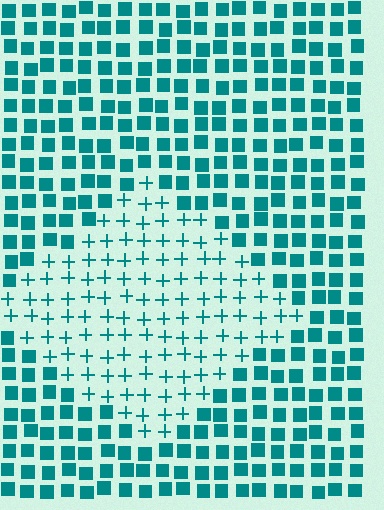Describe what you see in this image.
The image is filled with small teal elements arranged in a uniform grid. A diamond-shaped region contains plus signs, while the surrounding area contains squares. The boundary is defined purely by the change in element shape.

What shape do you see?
I see a diamond.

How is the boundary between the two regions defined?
The boundary is defined by a change in element shape: plus signs inside vs. squares outside. All elements share the same color and spacing.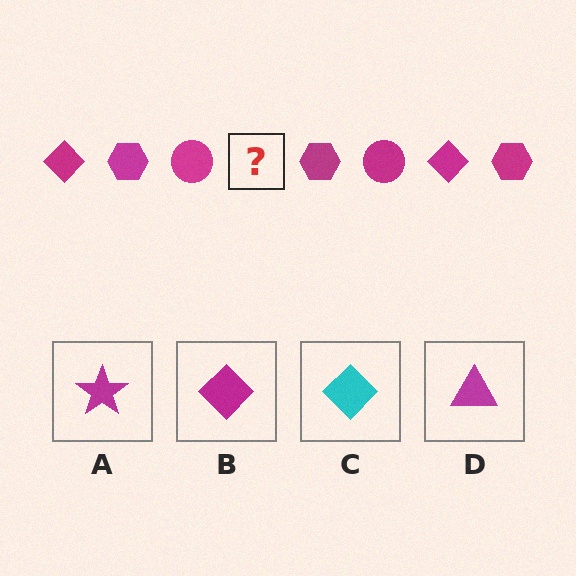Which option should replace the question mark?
Option B.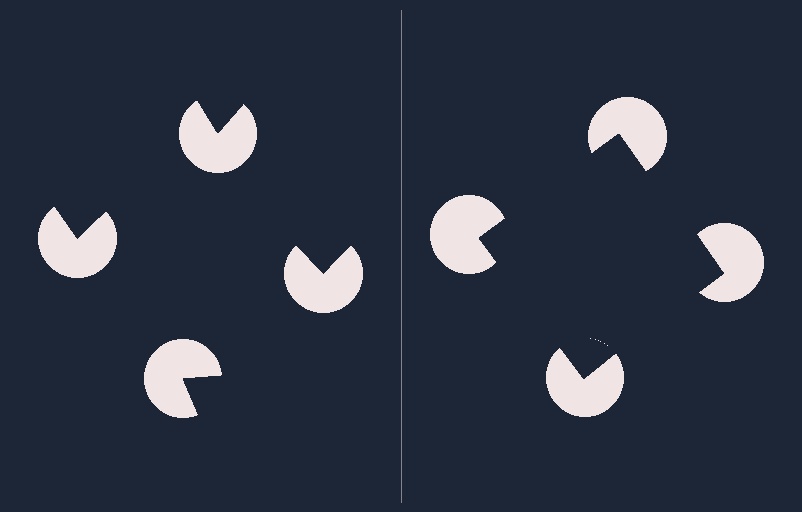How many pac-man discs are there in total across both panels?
8 — 4 on each side.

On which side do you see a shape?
An illusory square appears on the right side. On the left side the wedge cuts are rotated, so no coherent shape forms.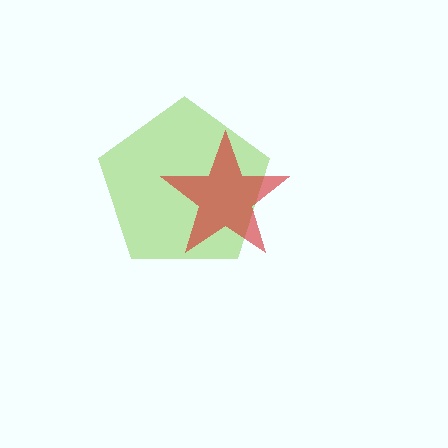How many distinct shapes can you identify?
There are 2 distinct shapes: a lime pentagon, a red star.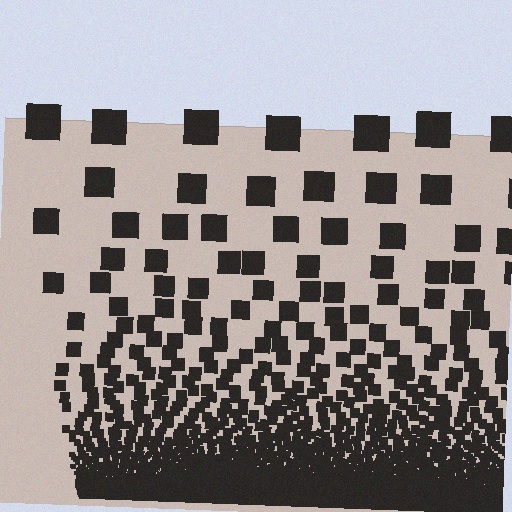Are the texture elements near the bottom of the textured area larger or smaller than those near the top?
Smaller. The gradient is inverted — elements near the bottom are smaller and denser.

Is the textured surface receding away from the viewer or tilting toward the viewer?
The surface appears to tilt toward the viewer. Texture elements get larger and sparser toward the top.